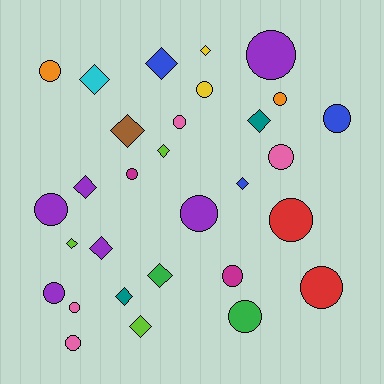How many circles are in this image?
There are 17 circles.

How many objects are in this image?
There are 30 objects.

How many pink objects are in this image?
There are 4 pink objects.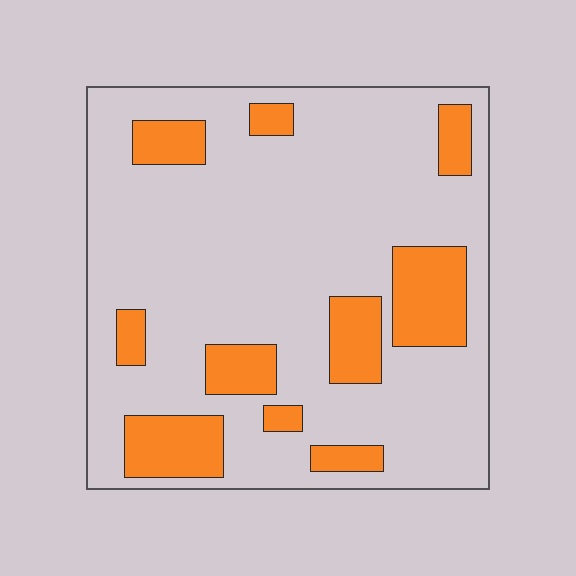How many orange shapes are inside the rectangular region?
10.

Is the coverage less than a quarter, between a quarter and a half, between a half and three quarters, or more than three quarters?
Less than a quarter.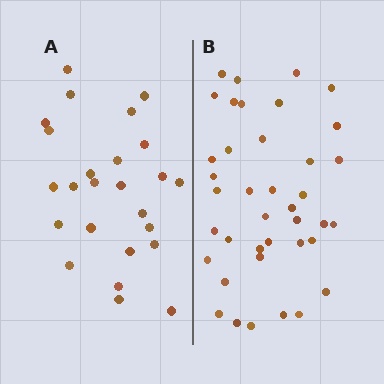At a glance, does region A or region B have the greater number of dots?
Region B (the right region) has more dots.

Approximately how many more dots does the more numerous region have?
Region B has approximately 15 more dots than region A.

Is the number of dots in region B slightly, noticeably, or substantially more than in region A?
Region B has substantially more. The ratio is roughly 1.6 to 1.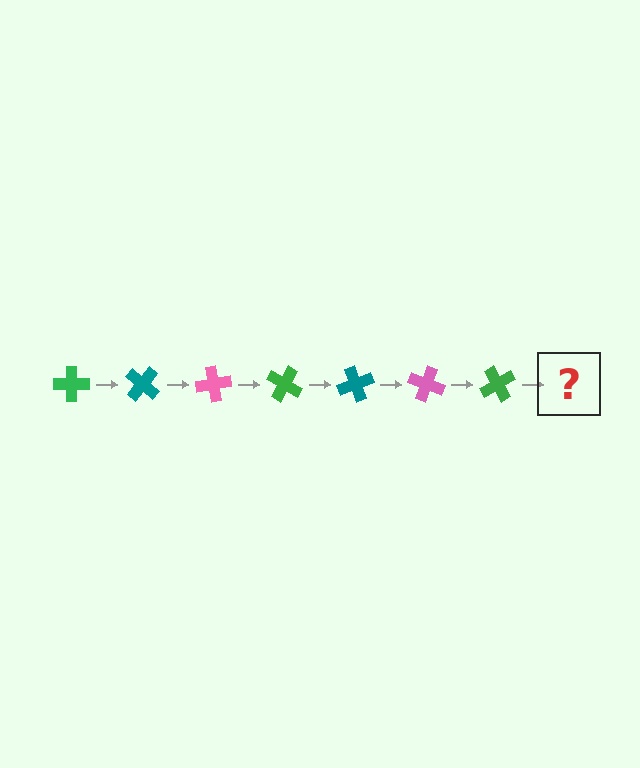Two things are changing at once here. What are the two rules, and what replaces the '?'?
The two rules are that it rotates 40 degrees each step and the color cycles through green, teal, and pink. The '?' should be a teal cross, rotated 280 degrees from the start.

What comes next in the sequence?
The next element should be a teal cross, rotated 280 degrees from the start.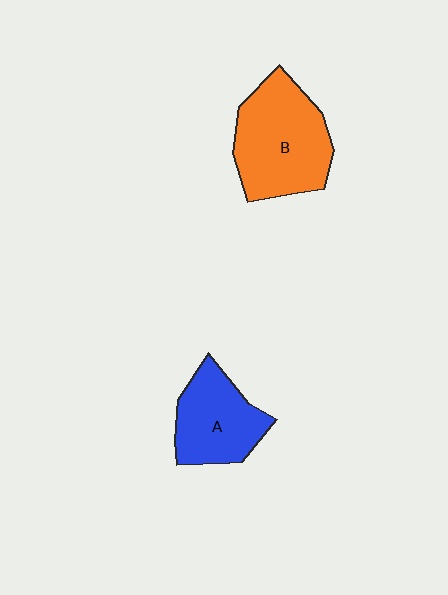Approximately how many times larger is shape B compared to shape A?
Approximately 1.4 times.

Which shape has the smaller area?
Shape A (blue).